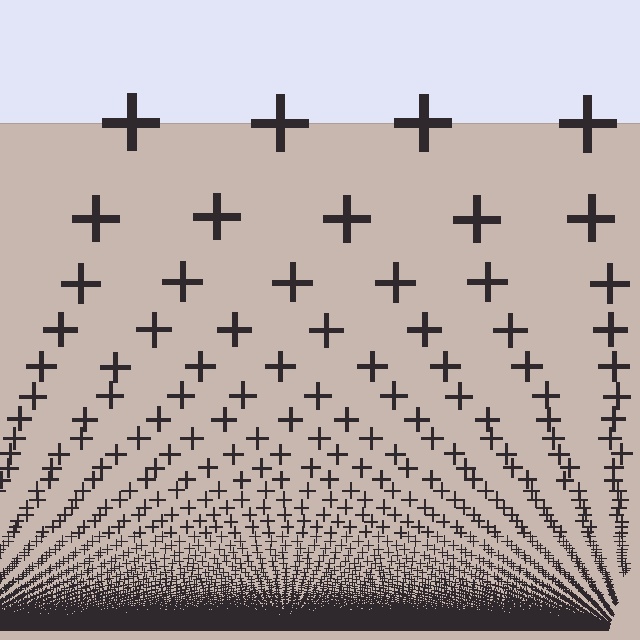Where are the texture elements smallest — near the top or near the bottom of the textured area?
Near the bottom.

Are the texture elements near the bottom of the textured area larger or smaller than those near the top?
Smaller. The gradient is inverted — elements near the bottom are smaller and denser.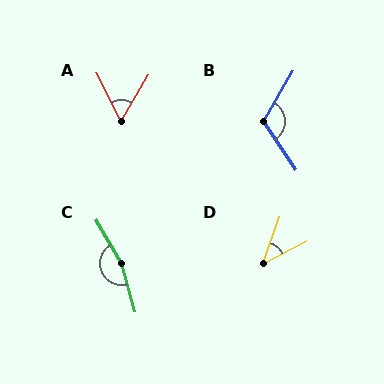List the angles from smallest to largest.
D (43°), A (57°), B (116°), C (165°).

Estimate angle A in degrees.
Approximately 57 degrees.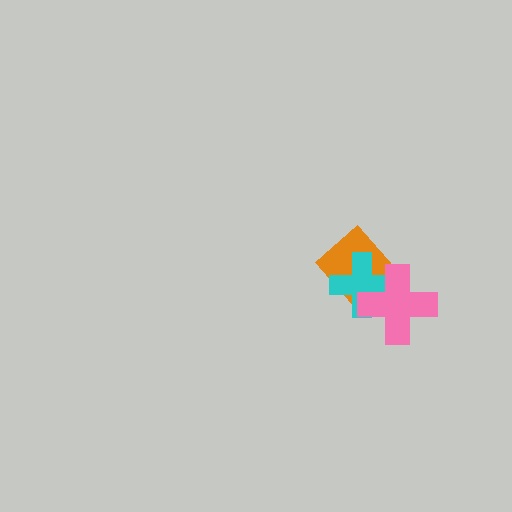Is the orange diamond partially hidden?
Yes, it is partially covered by another shape.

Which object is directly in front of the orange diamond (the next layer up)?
The cyan cross is directly in front of the orange diamond.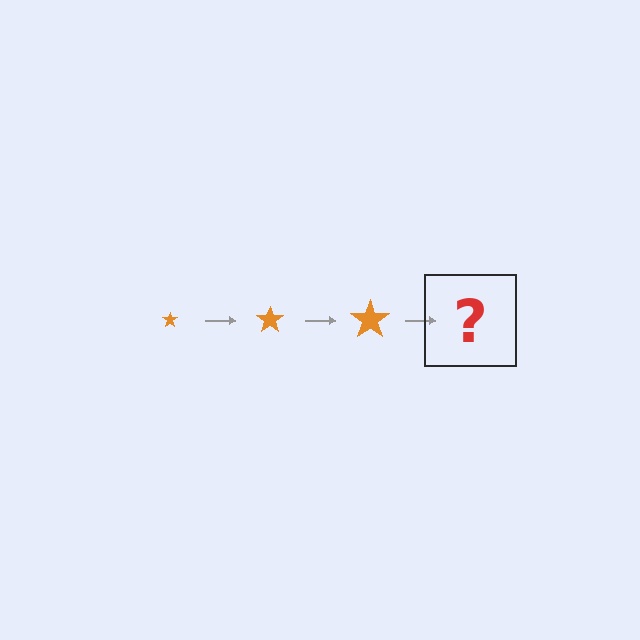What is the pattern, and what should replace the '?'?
The pattern is that the star gets progressively larger each step. The '?' should be an orange star, larger than the previous one.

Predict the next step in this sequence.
The next step is an orange star, larger than the previous one.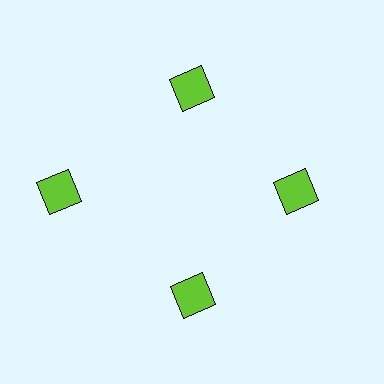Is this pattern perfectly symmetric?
No. The 4 lime squares are arranged in a ring, but one element near the 9 o'clock position is pushed outward from the center, breaking the 4-fold rotational symmetry.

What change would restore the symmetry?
The symmetry would be restored by moving it inward, back onto the ring so that all 4 squares sit at equal angles and equal distance from the center.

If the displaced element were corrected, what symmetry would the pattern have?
It would have 4-fold rotational symmetry — the pattern would map onto itself every 90 degrees.